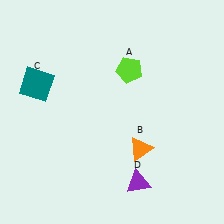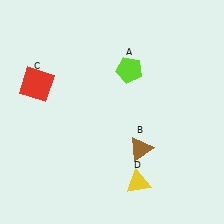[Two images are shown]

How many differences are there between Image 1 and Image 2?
There are 3 differences between the two images.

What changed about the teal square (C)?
In Image 1, C is teal. In Image 2, it changed to red.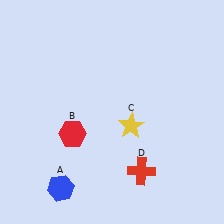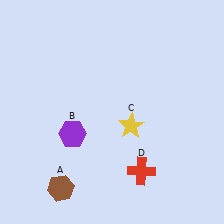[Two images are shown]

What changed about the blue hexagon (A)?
In Image 1, A is blue. In Image 2, it changed to brown.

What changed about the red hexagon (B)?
In Image 1, B is red. In Image 2, it changed to purple.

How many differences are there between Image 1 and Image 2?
There are 2 differences between the two images.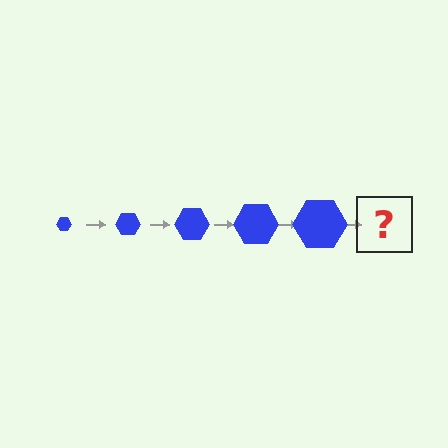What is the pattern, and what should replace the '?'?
The pattern is that the hexagon gets progressively larger each step. The '?' should be a blue hexagon, larger than the previous one.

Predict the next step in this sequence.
The next step is a blue hexagon, larger than the previous one.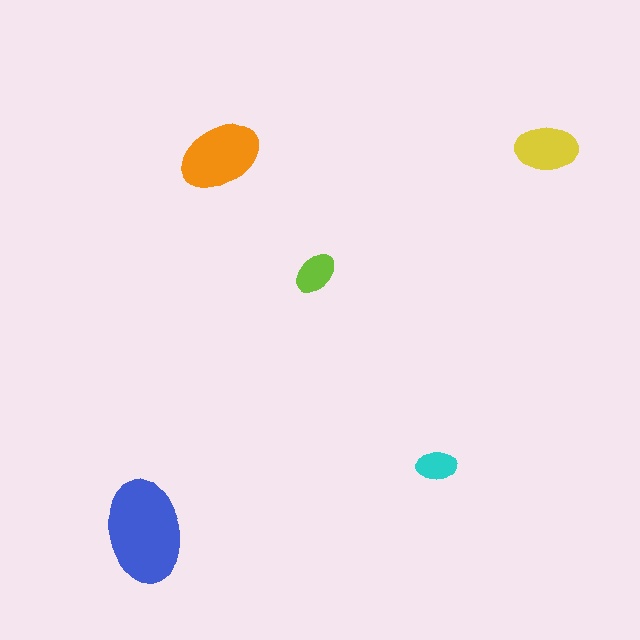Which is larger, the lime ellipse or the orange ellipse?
The orange one.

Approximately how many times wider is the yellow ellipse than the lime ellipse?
About 1.5 times wider.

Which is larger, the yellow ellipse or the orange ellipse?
The orange one.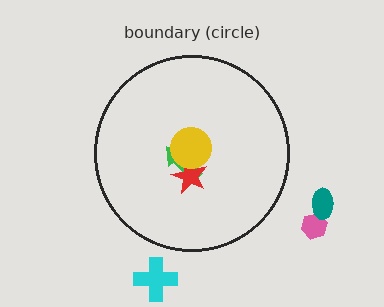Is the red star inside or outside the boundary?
Inside.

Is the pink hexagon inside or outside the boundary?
Outside.